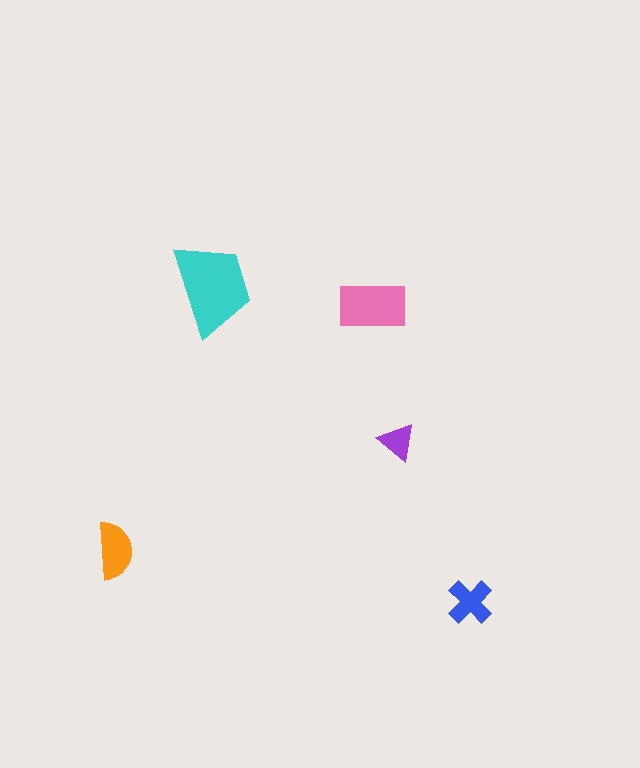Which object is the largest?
The cyan trapezoid.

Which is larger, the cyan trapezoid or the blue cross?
The cyan trapezoid.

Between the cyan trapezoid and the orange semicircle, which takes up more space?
The cyan trapezoid.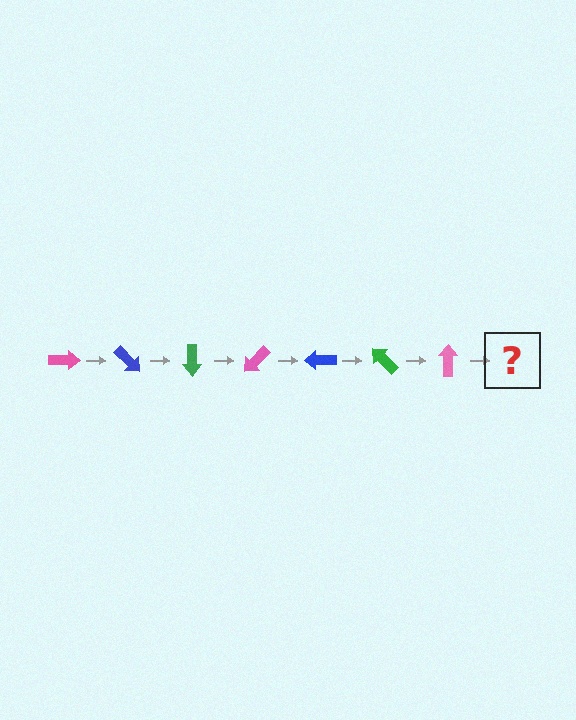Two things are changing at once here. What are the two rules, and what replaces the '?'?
The two rules are that it rotates 45 degrees each step and the color cycles through pink, blue, and green. The '?' should be a blue arrow, rotated 315 degrees from the start.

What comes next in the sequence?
The next element should be a blue arrow, rotated 315 degrees from the start.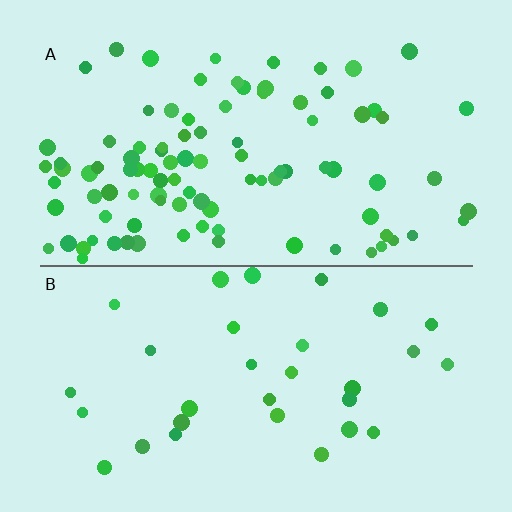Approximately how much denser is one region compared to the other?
Approximately 3.1× — region A over region B.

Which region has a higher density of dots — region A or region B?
A (the top).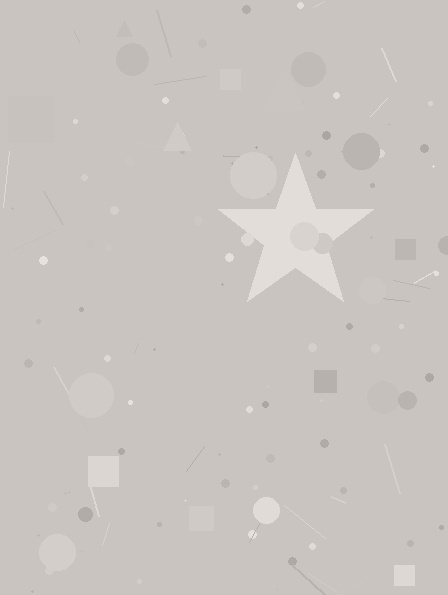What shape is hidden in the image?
A star is hidden in the image.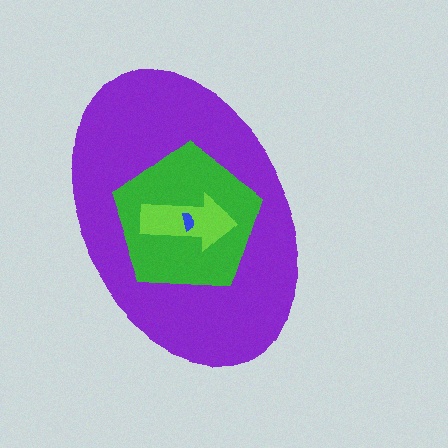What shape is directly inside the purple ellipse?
The green pentagon.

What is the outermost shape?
The purple ellipse.